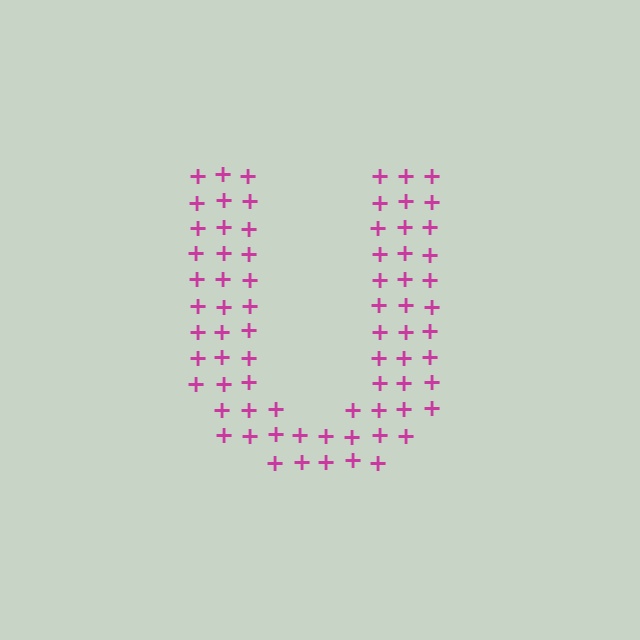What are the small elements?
The small elements are plus signs.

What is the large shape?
The large shape is the letter U.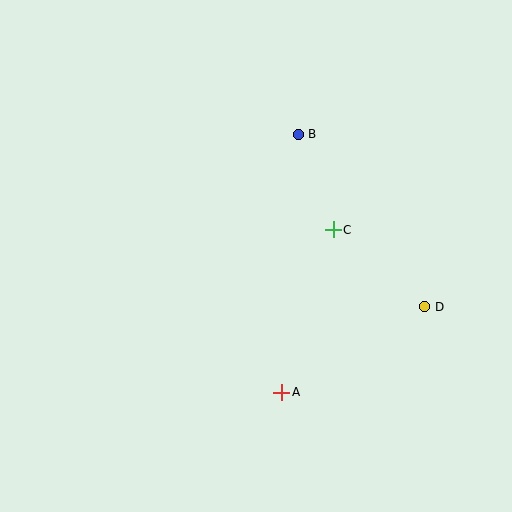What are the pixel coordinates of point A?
Point A is at (281, 392).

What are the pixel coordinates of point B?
Point B is at (298, 134).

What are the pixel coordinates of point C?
Point C is at (333, 230).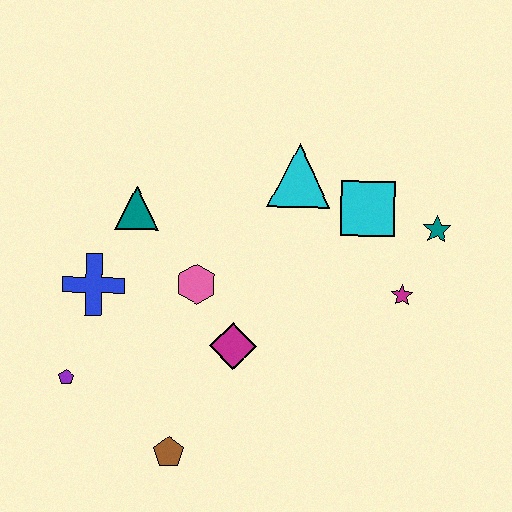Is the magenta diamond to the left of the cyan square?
Yes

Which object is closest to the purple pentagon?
The blue cross is closest to the purple pentagon.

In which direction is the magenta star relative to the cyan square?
The magenta star is below the cyan square.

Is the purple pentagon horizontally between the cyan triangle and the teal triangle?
No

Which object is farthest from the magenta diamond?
The teal star is farthest from the magenta diamond.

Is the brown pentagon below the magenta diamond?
Yes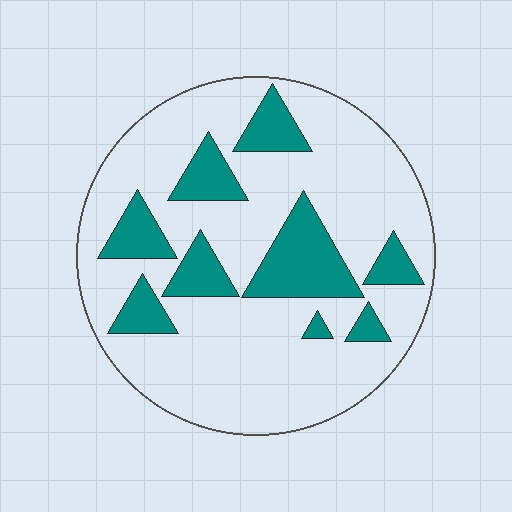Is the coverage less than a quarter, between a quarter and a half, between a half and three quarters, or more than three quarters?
Less than a quarter.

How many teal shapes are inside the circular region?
9.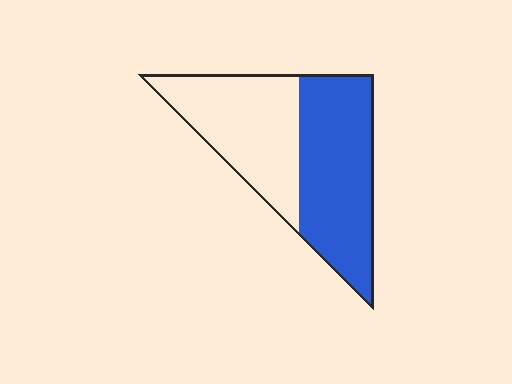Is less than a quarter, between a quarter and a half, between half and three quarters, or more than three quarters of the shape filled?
Between half and three quarters.